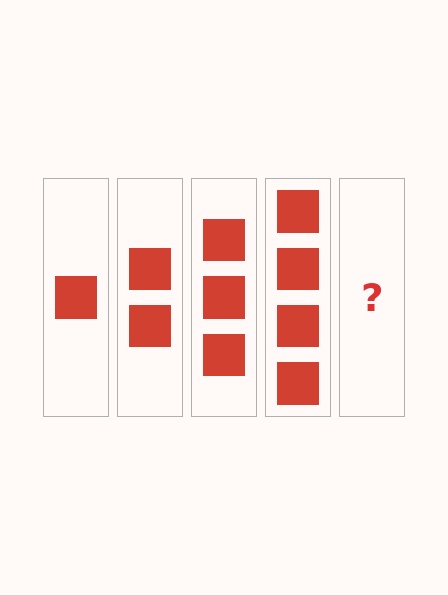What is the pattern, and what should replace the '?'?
The pattern is that each step adds one more square. The '?' should be 5 squares.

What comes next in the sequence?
The next element should be 5 squares.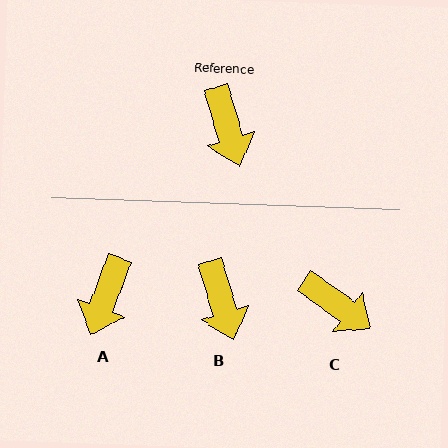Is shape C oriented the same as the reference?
No, it is off by about 37 degrees.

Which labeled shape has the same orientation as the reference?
B.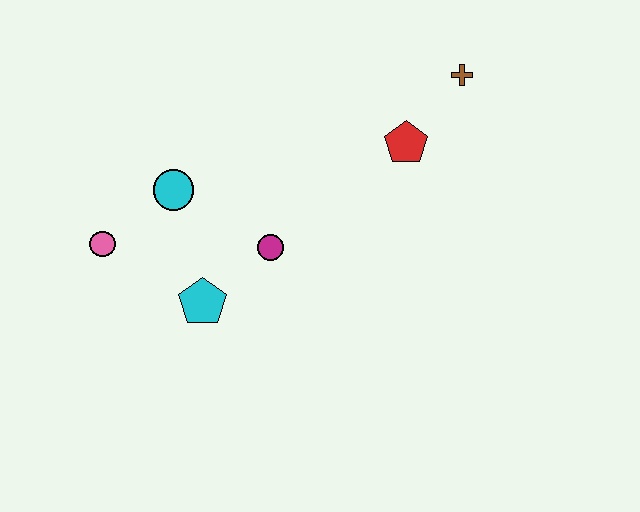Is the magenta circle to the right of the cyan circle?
Yes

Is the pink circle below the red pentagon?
Yes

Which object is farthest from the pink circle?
The brown cross is farthest from the pink circle.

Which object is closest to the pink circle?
The cyan circle is closest to the pink circle.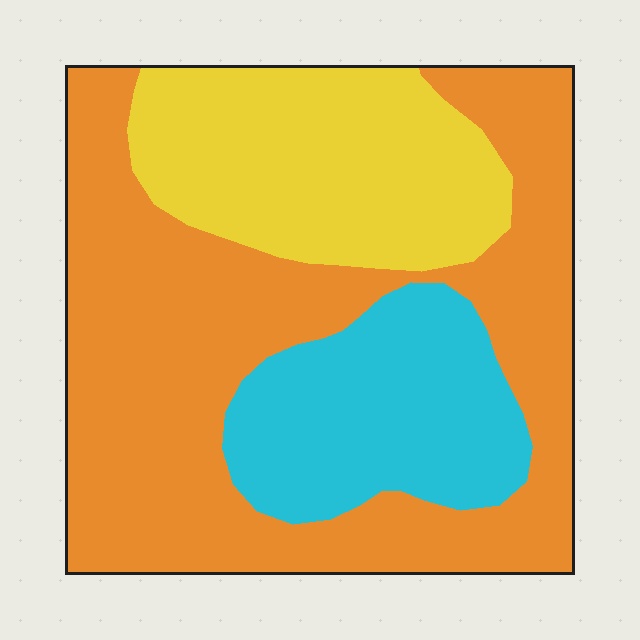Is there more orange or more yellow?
Orange.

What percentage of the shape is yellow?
Yellow takes up about one quarter (1/4) of the shape.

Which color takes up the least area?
Cyan, at roughly 20%.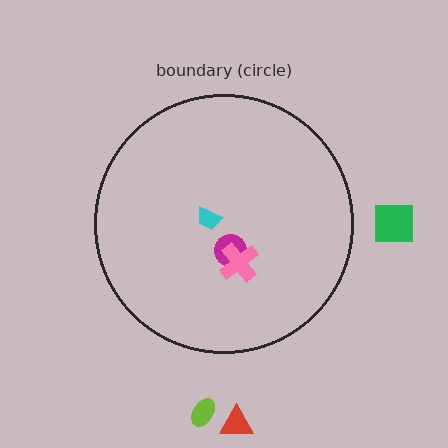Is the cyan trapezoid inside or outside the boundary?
Inside.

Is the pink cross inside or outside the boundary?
Inside.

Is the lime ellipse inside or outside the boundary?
Outside.